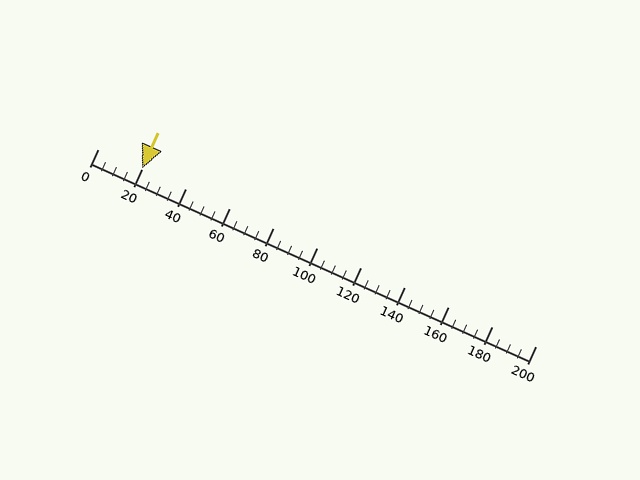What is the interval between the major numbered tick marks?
The major tick marks are spaced 20 units apart.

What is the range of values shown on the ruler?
The ruler shows values from 0 to 200.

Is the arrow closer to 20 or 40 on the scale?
The arrow is closer to 20.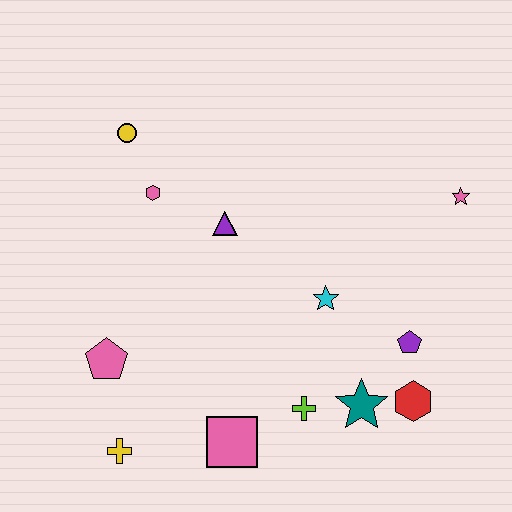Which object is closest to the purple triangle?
The pink hexagon is closest to the purple triangle.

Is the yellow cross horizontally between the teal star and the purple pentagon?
No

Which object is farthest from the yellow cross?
The pink star is farthest from the yellow cross.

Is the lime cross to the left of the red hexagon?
Yes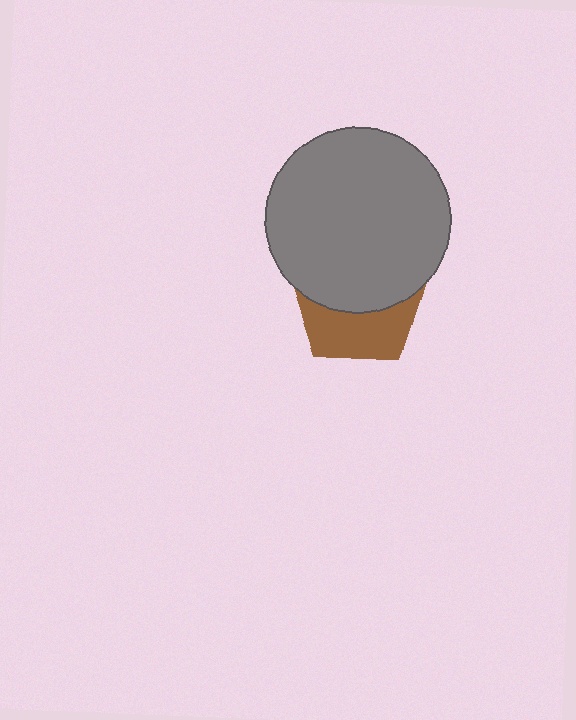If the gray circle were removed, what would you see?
You would see the complete brown pentagon.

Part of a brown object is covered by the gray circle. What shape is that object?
It is a pentagon.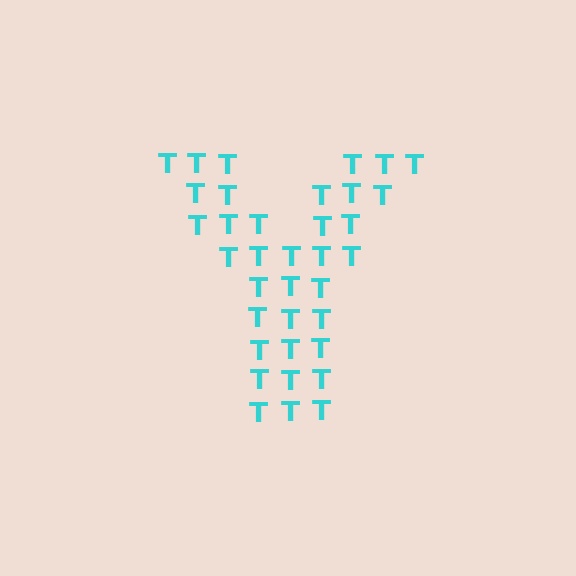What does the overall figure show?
The overall figure shows the letter Y.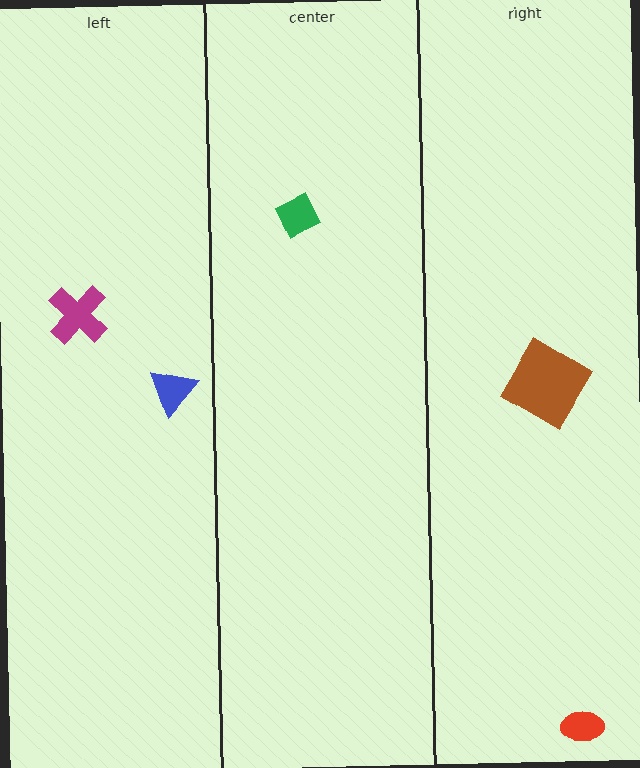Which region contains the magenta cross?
The left region.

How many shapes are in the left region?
2.